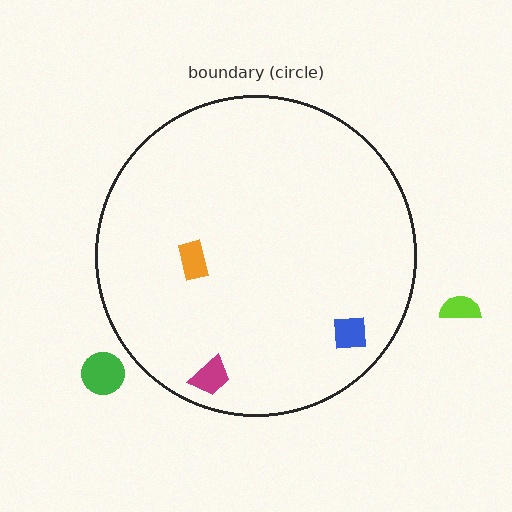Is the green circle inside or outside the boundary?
Outside.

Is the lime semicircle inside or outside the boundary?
Outside.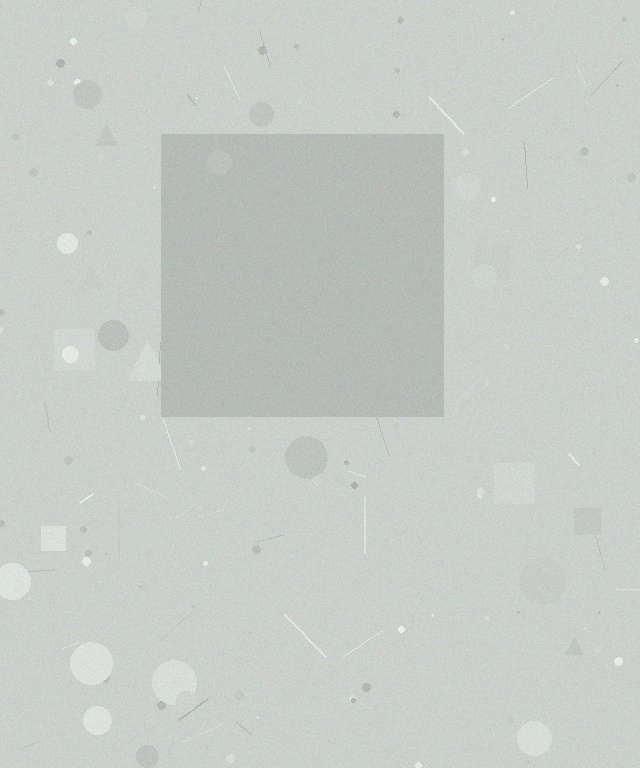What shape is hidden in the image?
A square is hidden in the image.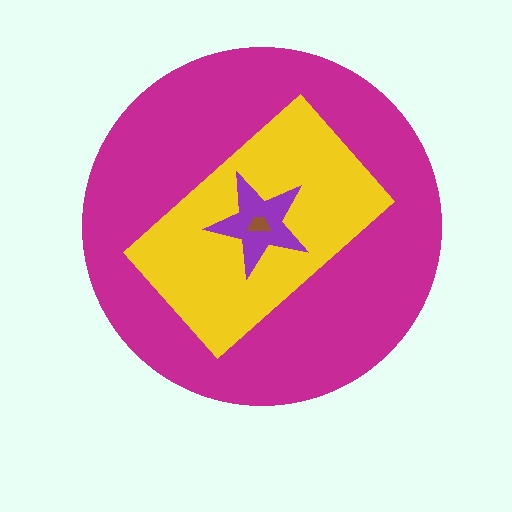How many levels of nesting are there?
4.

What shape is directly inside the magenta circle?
The yellow rectangle.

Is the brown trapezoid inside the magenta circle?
Yes.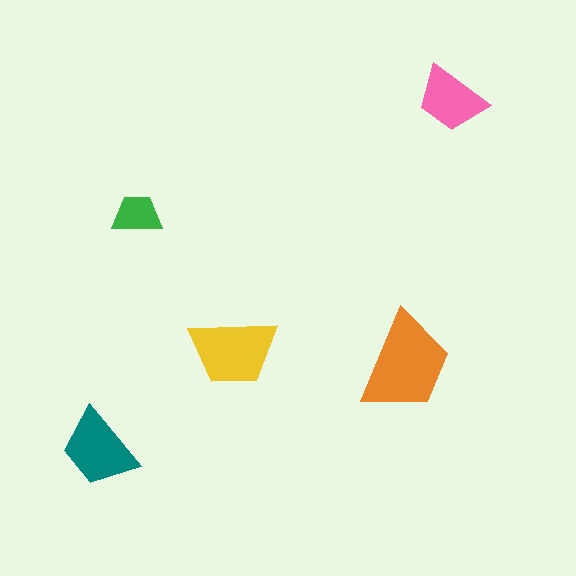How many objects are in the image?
There are 5 objects in the image.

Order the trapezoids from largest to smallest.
the orange one, the yellow one, the teal one, the pink one, the green one.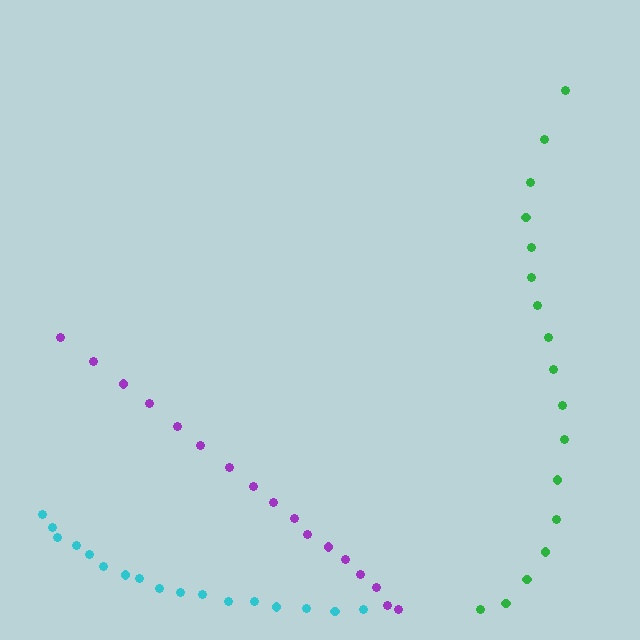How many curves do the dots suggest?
There are 3 distinct paths.